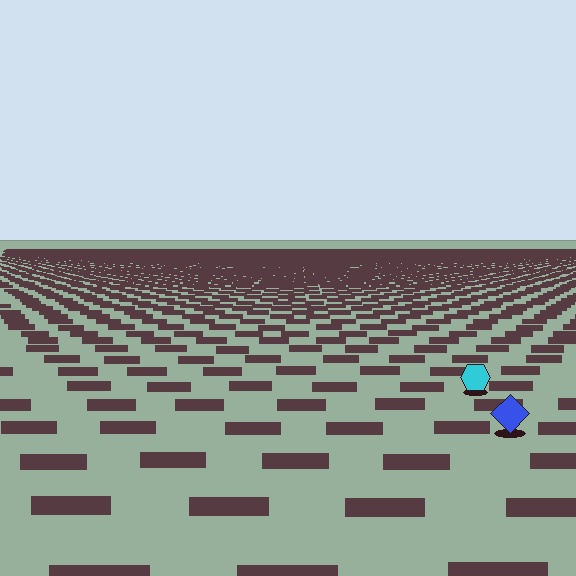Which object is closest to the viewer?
The blue diamond is closest. The texture marks near it are larger and more spread out.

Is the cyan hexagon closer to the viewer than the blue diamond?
No. The blue diamond is closer — you can tell from the texture gradient: the ground texture is coarser near it.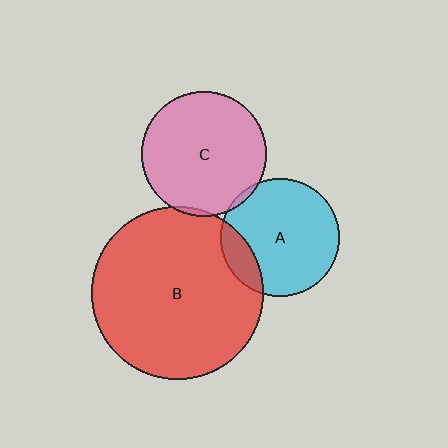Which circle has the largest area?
Circle B (red).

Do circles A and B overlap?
Yes.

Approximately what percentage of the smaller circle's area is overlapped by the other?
Approximately 15%.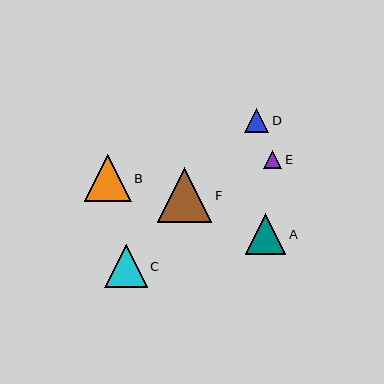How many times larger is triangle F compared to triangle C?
Triangle F is approximately 1.3 times the size of triangle C.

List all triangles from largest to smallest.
From largest to smallest: F, B, C, A, D, E.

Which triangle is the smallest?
Triangle E is the smallest with a size of approximately 18 pixels.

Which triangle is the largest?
Triangle F is the largest with a size of approximately 55 pixels.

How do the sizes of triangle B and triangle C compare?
Triangle B and triangle C are approximately the same size.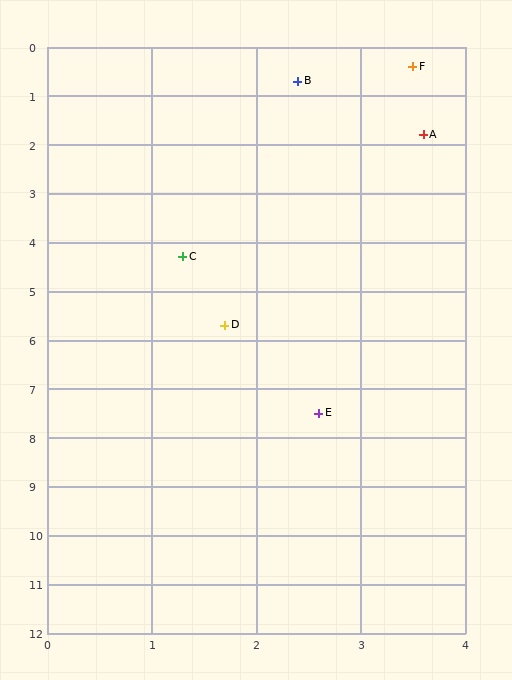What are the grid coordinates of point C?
Point C is at approximately (1.3, 4.3).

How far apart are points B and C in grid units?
Points B and C are about 3.8 grid units apart.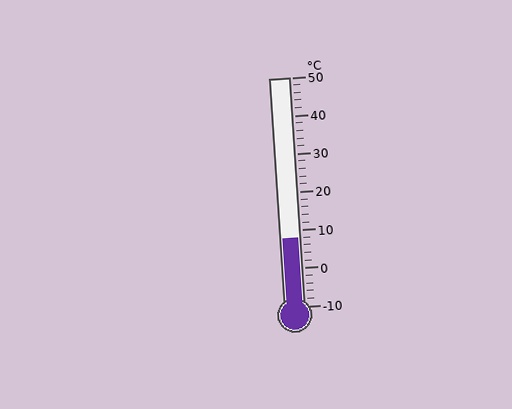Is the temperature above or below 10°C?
The temperature is below 10°C.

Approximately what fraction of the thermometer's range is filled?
The thermometer is filled to approximately 30% of its range.